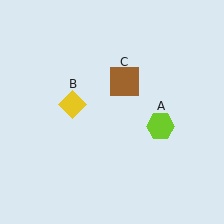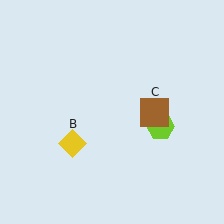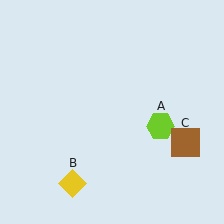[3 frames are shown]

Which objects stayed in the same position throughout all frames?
Lime hexagon (object A) remained stationary.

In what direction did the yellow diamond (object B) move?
The yellow diamond (object B) moved down.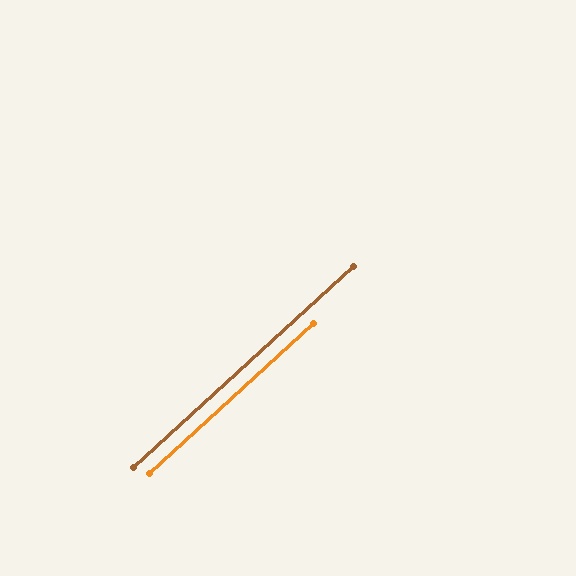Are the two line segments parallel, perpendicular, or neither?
Parallel — their directions differ by only 0.0°.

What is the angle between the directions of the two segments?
Approximately 0 degrees.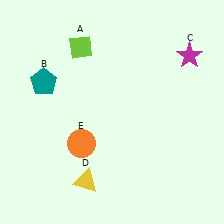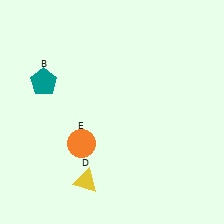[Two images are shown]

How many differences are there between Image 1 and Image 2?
There are 2 differences between the two images.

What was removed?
The magenta star (C), the lime diamond (A) were removed in Image 2.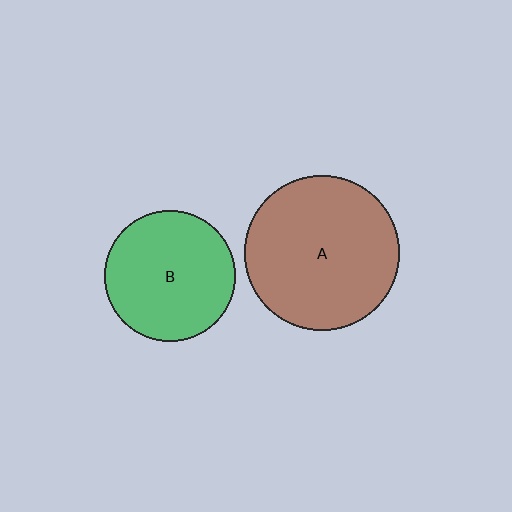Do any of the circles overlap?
No, none of the circles overlap.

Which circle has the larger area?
Circle A (brown).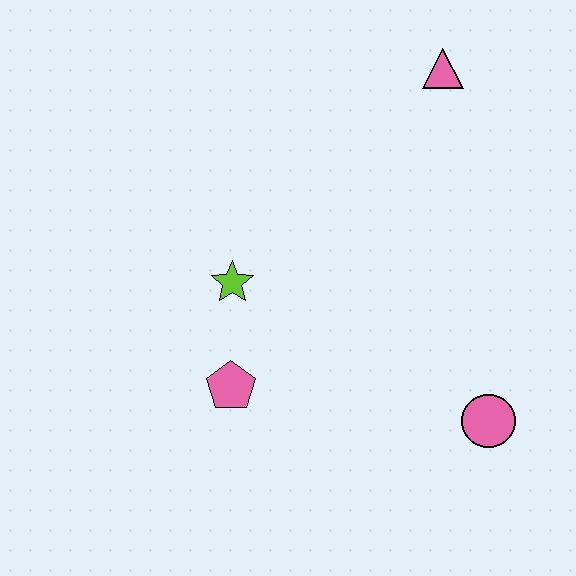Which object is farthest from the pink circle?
The pink triangle is farthest from the pink circle.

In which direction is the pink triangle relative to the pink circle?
The pink triangle is above the pink circle.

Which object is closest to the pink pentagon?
The lime star is closest to the pink pentagon.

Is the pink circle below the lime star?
Yes